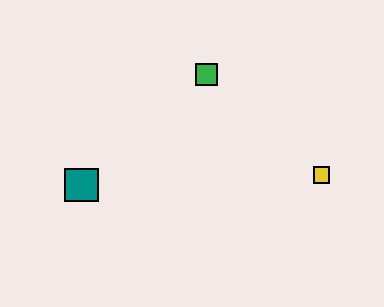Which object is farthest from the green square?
The teal square is farthest from the green square.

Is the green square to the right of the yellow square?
No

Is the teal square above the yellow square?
No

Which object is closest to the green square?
The yellow square is closest to the green square.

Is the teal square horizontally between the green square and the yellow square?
No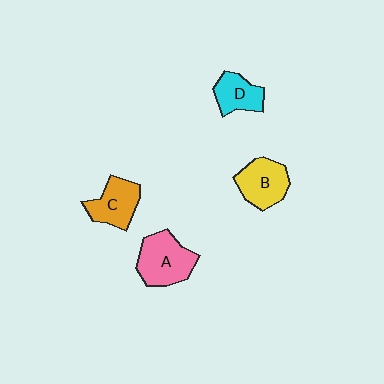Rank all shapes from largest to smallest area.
From largest to smallest: A (pink), B (yellow), C (orange), D (cyan).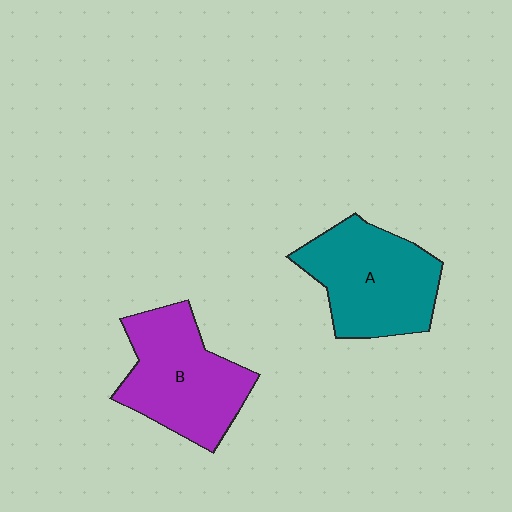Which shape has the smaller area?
Shape B (purple).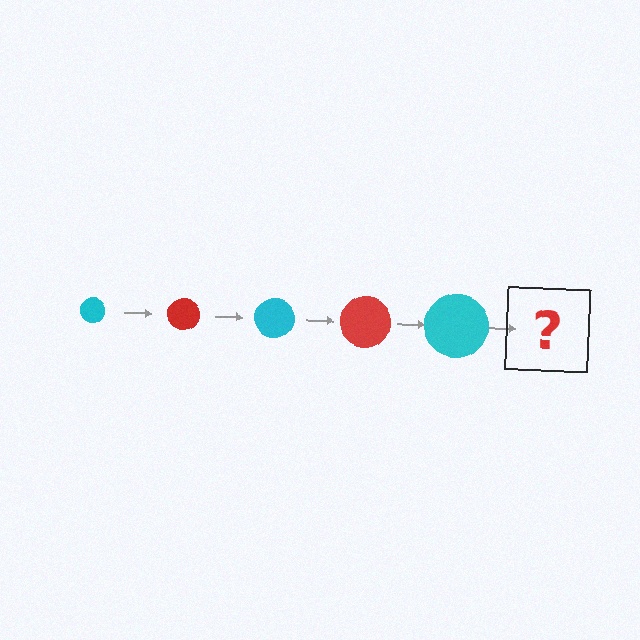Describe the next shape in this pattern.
It should be a red circle, larger than the previous one.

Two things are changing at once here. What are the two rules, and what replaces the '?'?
The two rules are that the circle grows larger each step and the color cycles through cyan and red. The '?' should be a red circle, larger than the previous one.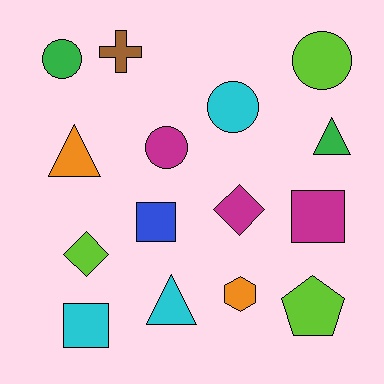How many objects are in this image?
There are 15 objects.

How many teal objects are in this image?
There are no teal objects.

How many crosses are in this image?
There is 1 cross.